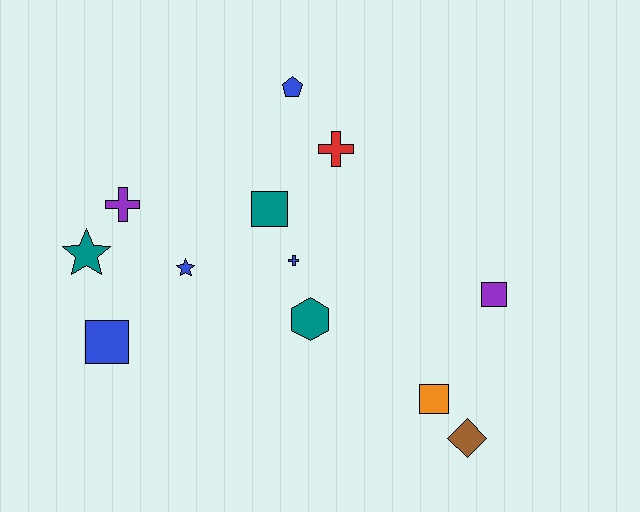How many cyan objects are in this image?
There are no cyan objects.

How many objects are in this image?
There are 12 objects.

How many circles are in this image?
There are no circles.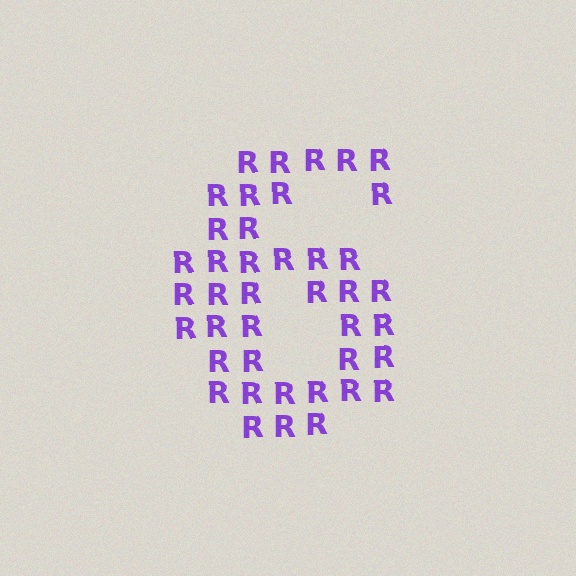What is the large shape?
The large shape is the digit 6.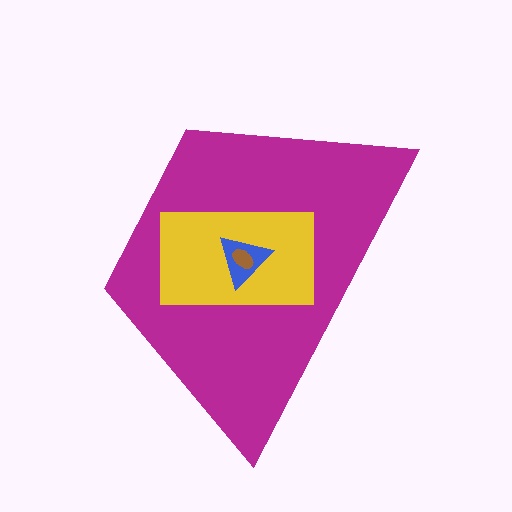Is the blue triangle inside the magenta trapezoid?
Yes.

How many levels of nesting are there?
4.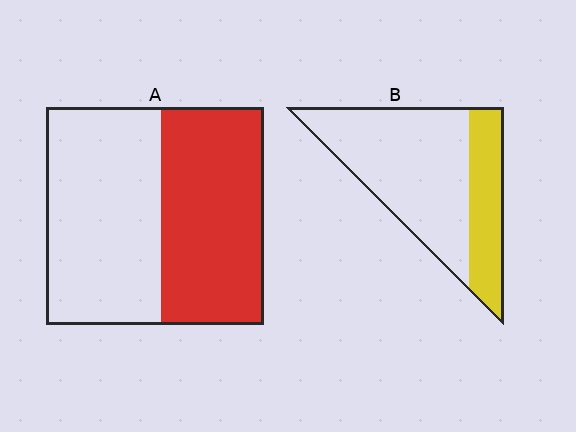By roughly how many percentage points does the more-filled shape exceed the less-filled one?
By roughly 20 percentage points (A over B).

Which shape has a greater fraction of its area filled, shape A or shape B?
Shape A.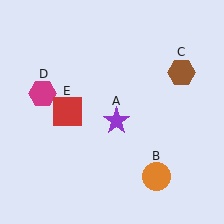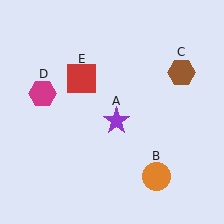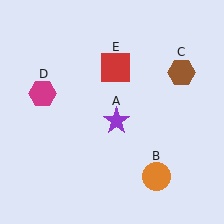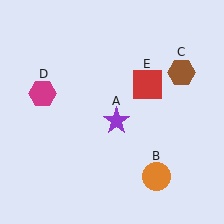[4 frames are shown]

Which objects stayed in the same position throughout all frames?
Purple star (object A) and orange circle (object B) and brown hexagon (object C) and magenta hexagon (object D) remained stationary.